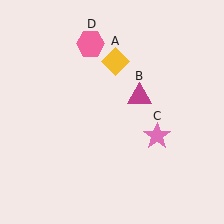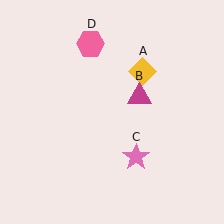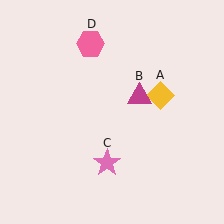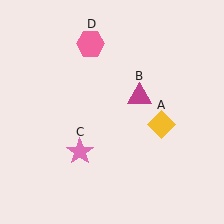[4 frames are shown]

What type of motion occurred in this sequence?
The yellow diamond (object A), pink star (object C) rotated clockwise around the center of the scene.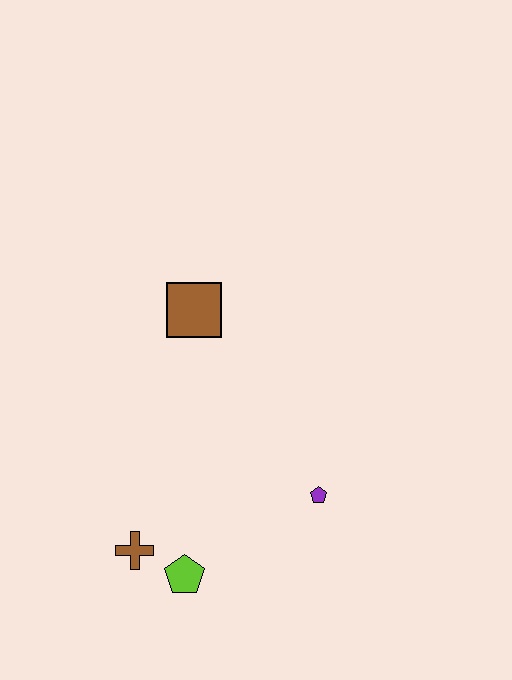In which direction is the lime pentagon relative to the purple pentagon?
The lime pentagon is to the left of the purple pentagon.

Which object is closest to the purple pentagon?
The lime pentagon is closest to the purple pentagon.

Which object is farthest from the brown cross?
The brown square is farthest from the brown cross.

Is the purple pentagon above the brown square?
No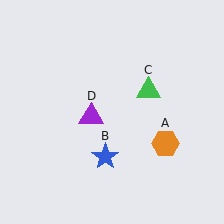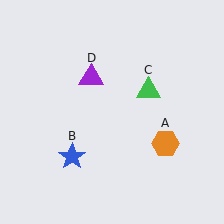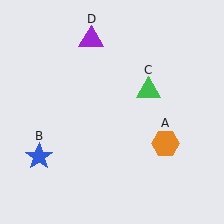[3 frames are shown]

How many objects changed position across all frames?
2 objects changed position: blue star (object B), purple triangle (object D).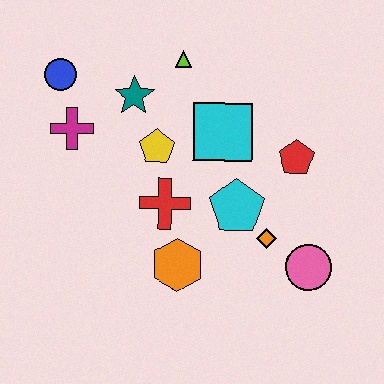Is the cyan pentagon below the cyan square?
Yes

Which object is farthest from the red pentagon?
The blue circle is farthest from the red pentagon.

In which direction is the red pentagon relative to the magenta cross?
The red pentagon is to the right of the magenta cross.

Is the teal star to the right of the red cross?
No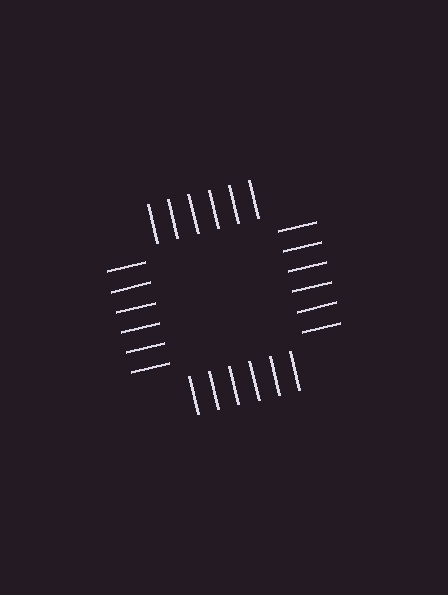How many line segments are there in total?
24 — 6 along each of the 4 edges.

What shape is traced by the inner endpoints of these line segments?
An illusory square — the line segments terminate on its edges but no continuous stroke is drawn.